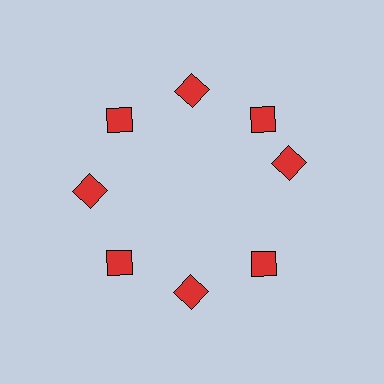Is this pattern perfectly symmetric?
No. The 8 red diamonds are arranged in a ring, but one element near the 3 o'clock position is rotated out of alignment along the ring, breaking the 8-fold rotational symmetry.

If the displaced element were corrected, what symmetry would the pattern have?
It would have 8-fold rotational symmetry — the pattern would map onto itself every 45 degrees.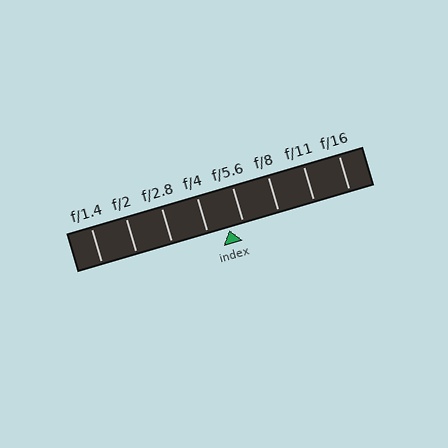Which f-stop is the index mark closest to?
The index mark is closest to f/5.6.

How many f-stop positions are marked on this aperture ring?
There are 8 f-stop positions marked.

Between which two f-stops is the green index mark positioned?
The index mark is between f/4 and f/5.6.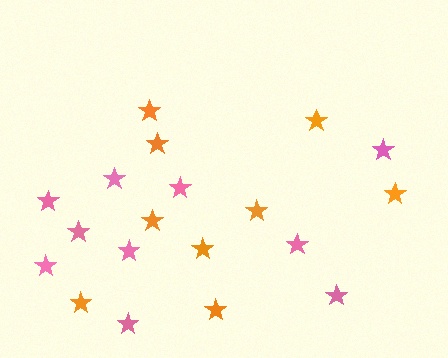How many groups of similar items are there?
There are 2 groups: one group of pink stars (10) and one group of orange stars (9).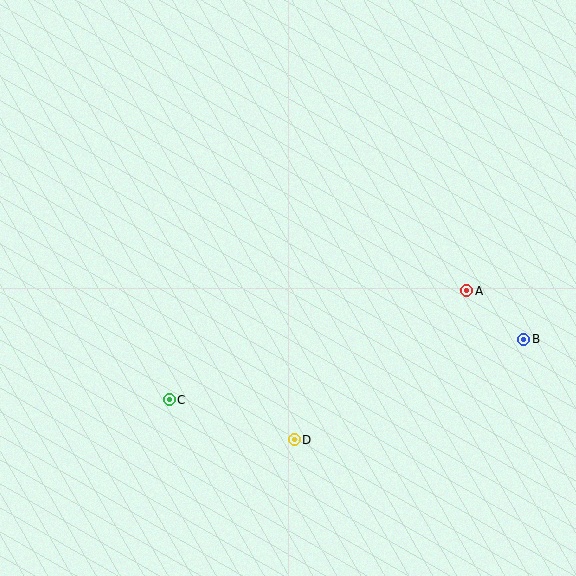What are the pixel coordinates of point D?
Point D is at (294, 440).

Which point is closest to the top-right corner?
Point A is closest to the top-right corner.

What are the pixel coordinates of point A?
Point A is at (467, 291).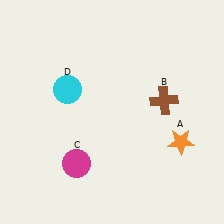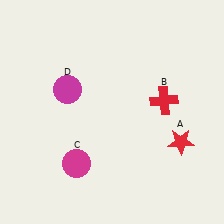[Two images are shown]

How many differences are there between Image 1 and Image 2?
There are 3 differences between the two images.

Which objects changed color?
A changed from orange to red. B changed from brown to red. D changed from cyan to magenta.